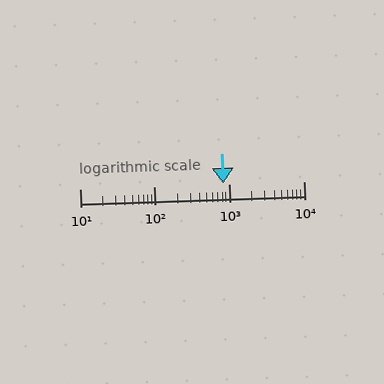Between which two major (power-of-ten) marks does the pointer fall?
The pointer is between 100 and 1000.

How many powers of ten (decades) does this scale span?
The scale spans 3 decades, from 10 to 10000.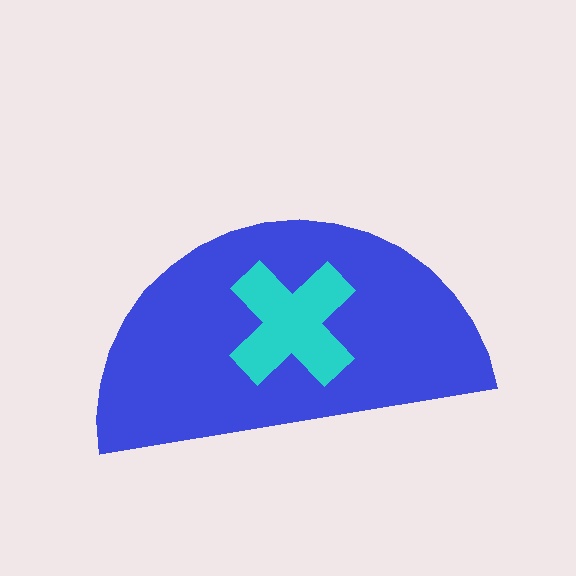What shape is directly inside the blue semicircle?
The cyan cross.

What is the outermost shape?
The blue semicircle.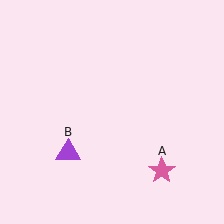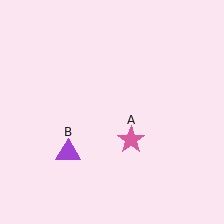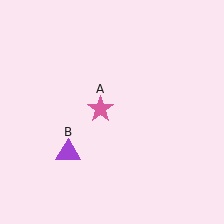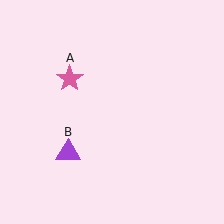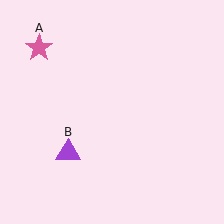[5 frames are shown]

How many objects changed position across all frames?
1 object changed position: pink star (object A).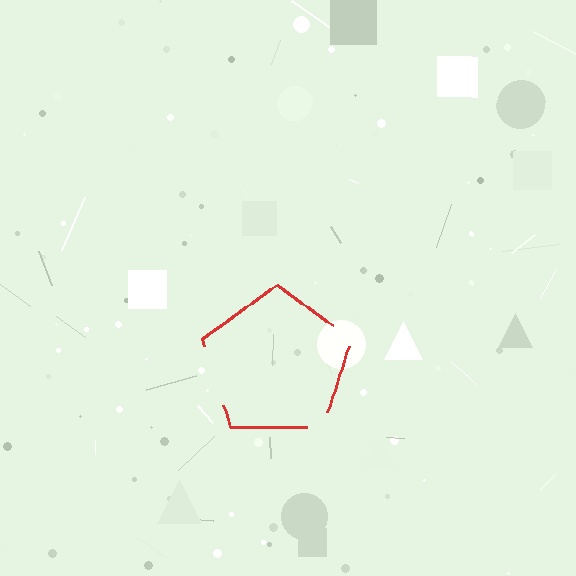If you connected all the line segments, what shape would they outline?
They would outline a pentagon.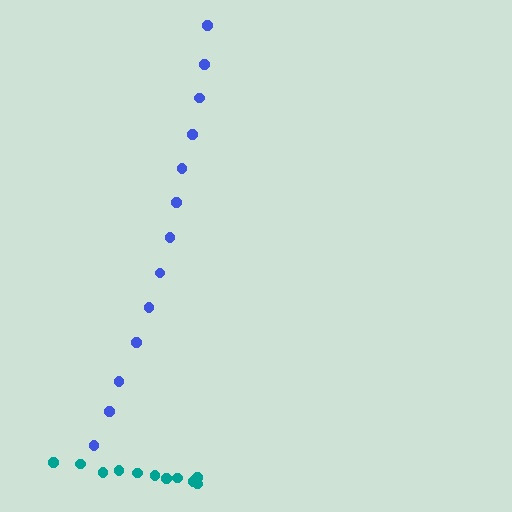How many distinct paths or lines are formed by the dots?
There are 2 distinct paths.